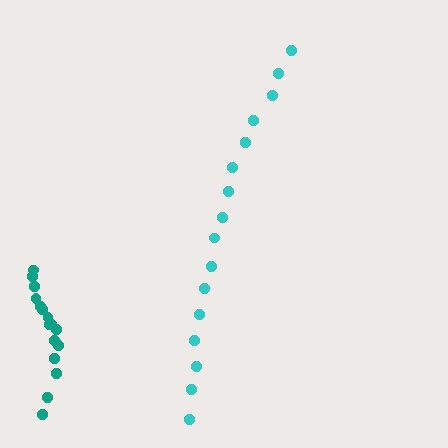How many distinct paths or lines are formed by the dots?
There are 2 distinct paths.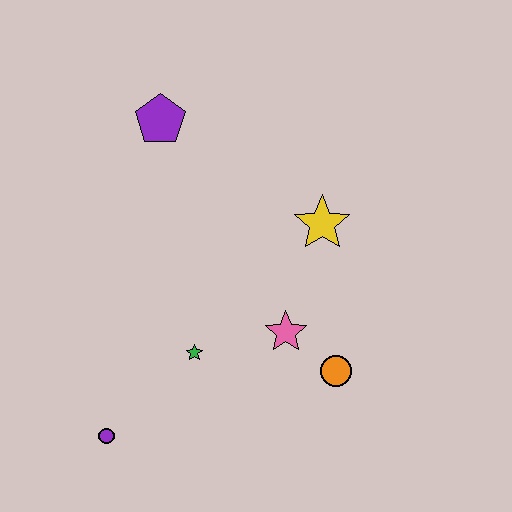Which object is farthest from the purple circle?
The purple pentagon is farthest from the purple circle.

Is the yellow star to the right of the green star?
Yes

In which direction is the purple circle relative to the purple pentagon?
The purple circle is below the purple pentagon.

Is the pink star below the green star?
No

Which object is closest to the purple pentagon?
The yellow star is closest to the purple pentagon.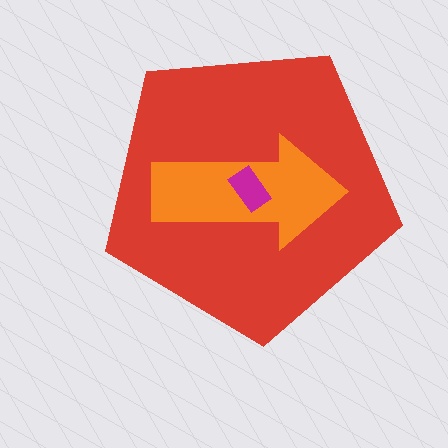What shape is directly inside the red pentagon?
The orange arrow.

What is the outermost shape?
The red pentagon.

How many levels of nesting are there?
3.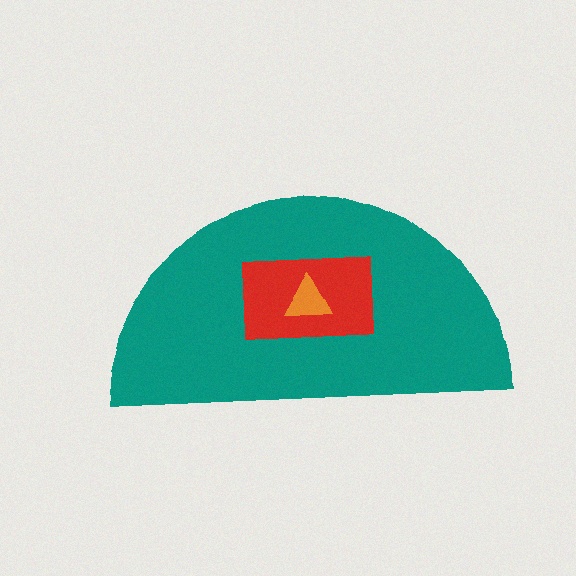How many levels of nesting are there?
3.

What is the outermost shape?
The teal semicircle.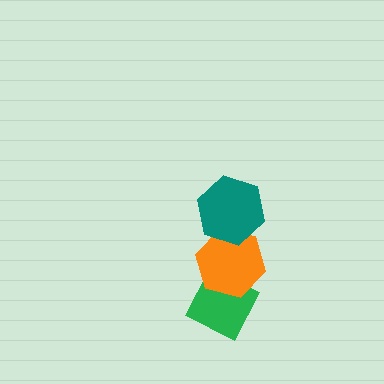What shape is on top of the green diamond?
The orange hexagon is on top of the green diamond.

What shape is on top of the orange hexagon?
The teal hexagon is on top of the orange hexagon.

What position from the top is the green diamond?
The green diamond is 3rd from the top.